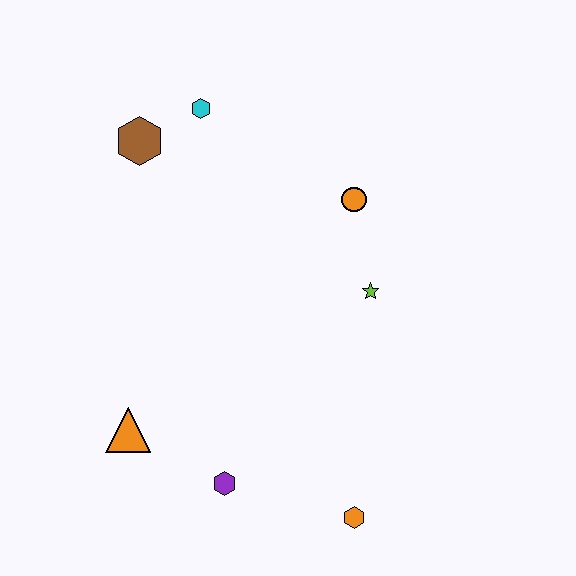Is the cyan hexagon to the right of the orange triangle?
Yes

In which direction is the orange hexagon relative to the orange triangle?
The orange hexagon is to the right of the orange triangle.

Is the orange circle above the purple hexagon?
Yes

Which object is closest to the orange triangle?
The purple hexagon is closest to the orange triangle.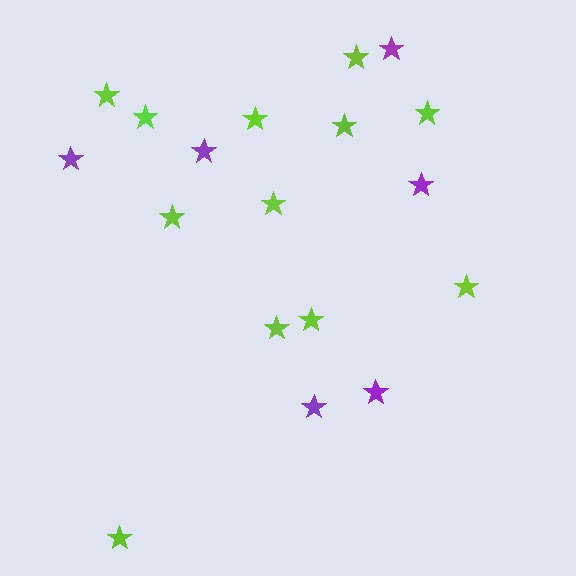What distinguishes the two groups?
There are 2 groups: one group of purple stars (6) and one group of lime stars (12).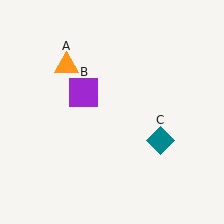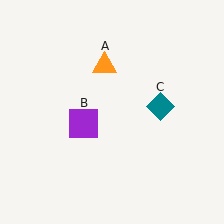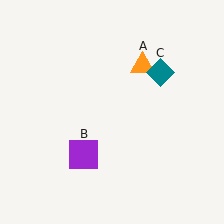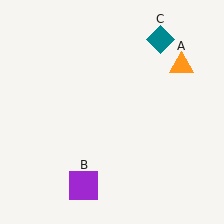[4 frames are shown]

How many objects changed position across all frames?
3 objects changed position: orange triangle (object A), purple square (object B), teal diamond (object C).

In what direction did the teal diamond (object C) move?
The teal diamond (object C) moved up.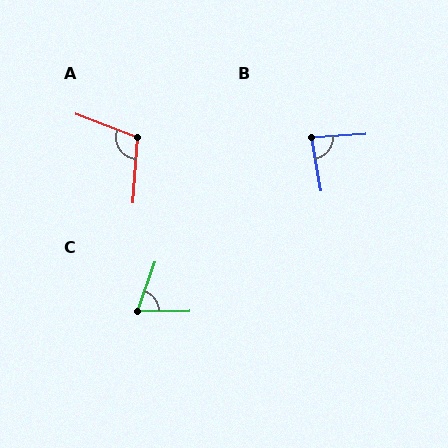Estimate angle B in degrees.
Approximately 84 degrees.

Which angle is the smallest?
C, at approximately 70 degrees.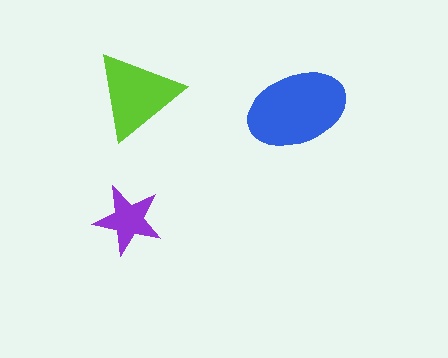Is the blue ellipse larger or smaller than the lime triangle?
Larger.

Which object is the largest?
The blue ellipse.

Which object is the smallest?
The purple star.